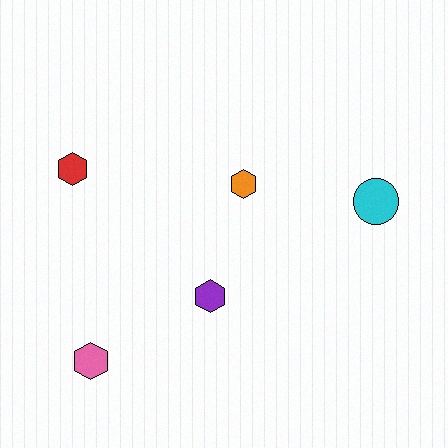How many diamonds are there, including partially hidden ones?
There are no diamonds.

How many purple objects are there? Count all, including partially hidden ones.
There is 1 purple object.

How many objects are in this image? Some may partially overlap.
There are 5 objects.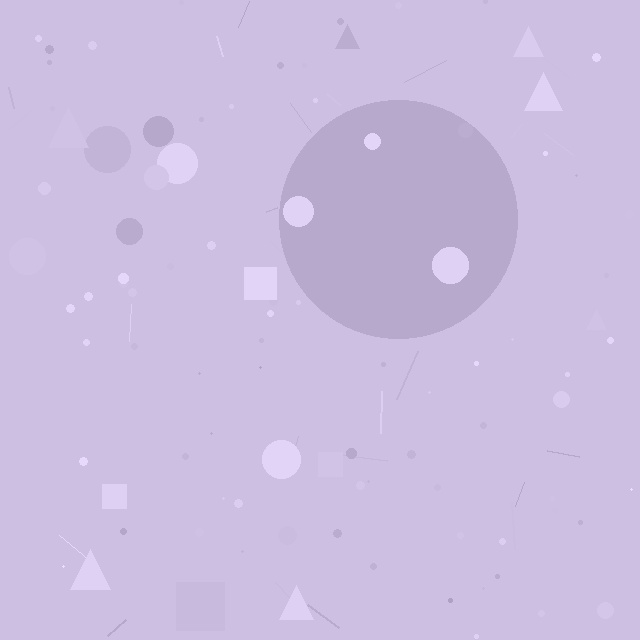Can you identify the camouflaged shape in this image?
The camouflaged shape is a circle.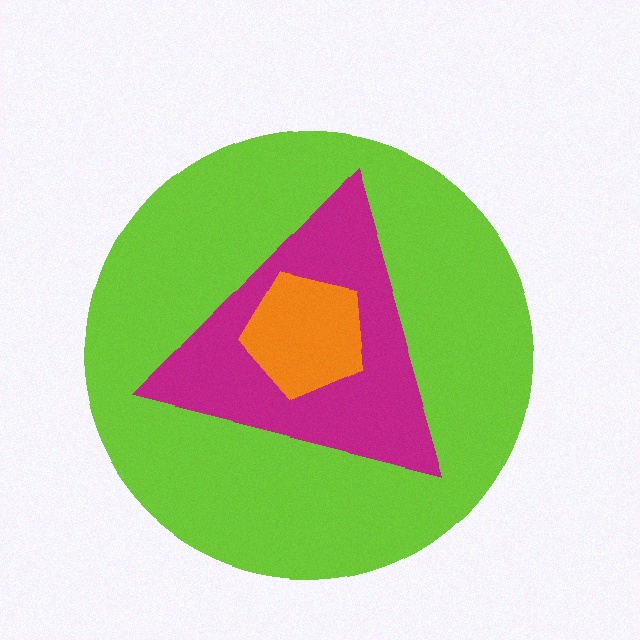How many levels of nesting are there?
3.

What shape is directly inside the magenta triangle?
The orange pentagon.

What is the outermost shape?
The lime circle.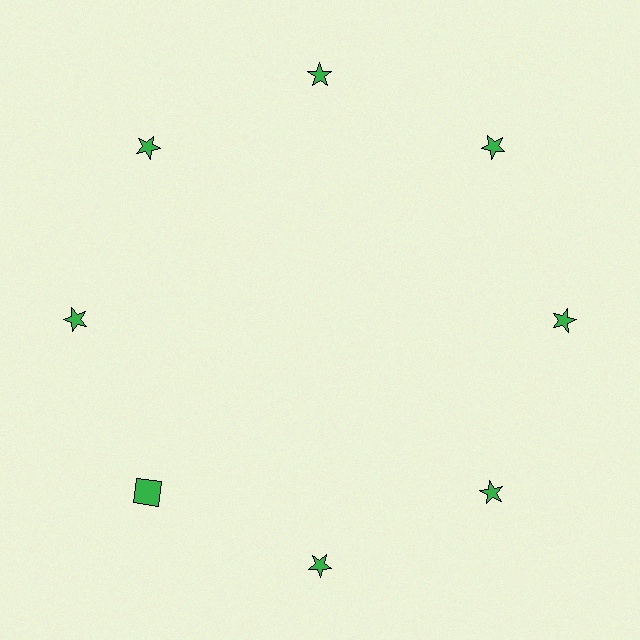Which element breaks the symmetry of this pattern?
The green square at roughly the 8 o'clock position breaks the symmetry. All other shapes are green stars.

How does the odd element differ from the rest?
It has a different shape: square instead of star.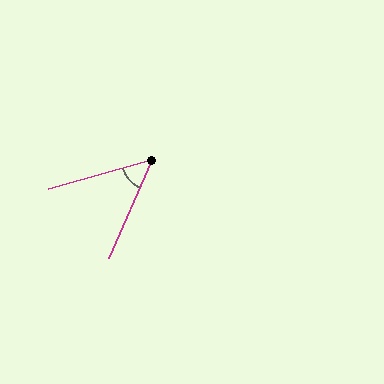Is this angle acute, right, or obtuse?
It is acute.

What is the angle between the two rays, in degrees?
Approximately 50 degrees.